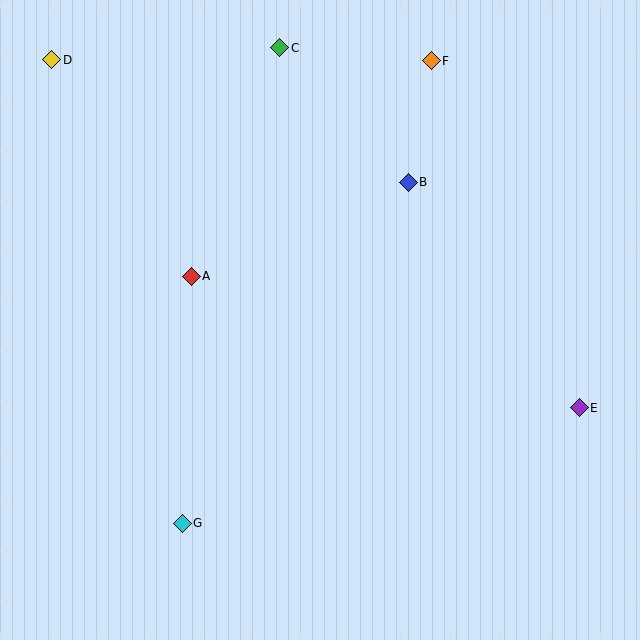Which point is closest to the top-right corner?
Point F is closest to the top-right corner.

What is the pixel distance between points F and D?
The distance between F and D is 380 pixels.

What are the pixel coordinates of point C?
Point C is at (280, 48).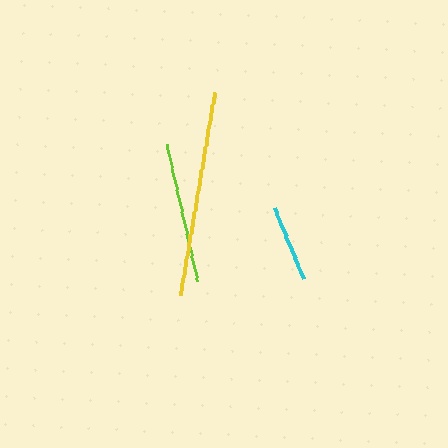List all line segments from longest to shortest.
From longest to shortest: yellow, lime, cyan.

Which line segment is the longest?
The yellow line is the longest at approximately 205 pixels.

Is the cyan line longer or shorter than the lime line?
The lime line is longer than the cyan line.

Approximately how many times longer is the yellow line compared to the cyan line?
The yellow line is approximately 2.7 times the length of the cyan line.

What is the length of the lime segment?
The lime segment is approximately 140 pixels long.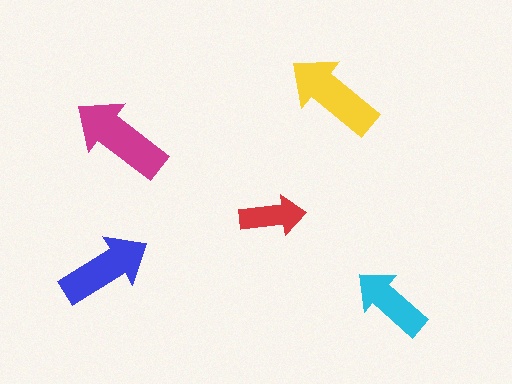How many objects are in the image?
There are 5 objects in the image.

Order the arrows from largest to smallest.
the magenta one, the yellow one, the blue one, the cyan one, the red one.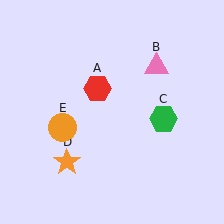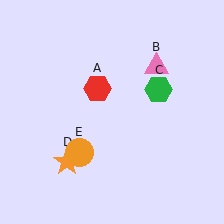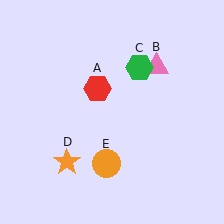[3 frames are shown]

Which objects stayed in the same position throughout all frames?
Red hexagon (object A) and pink triangle (object B) and orange star (object D) remained stationary.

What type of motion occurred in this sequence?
The green hexagon (object C), orange circle (object E) rotated counterclockwise around the center of the scene.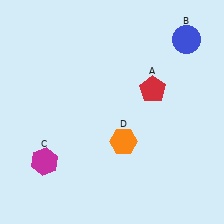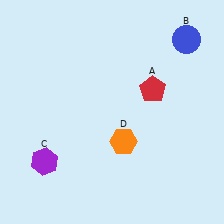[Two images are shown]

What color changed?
The hexagon (C) changed from magenta in Image 1 to purple in Image 2.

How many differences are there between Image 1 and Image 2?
There is 1 difference between the two images.